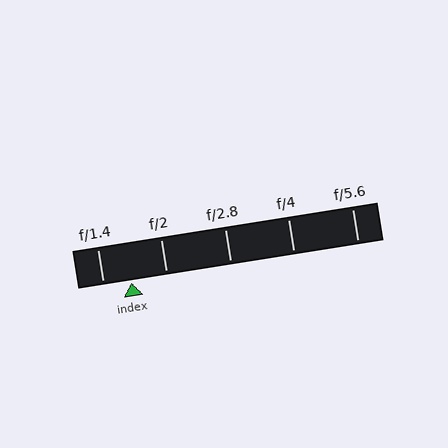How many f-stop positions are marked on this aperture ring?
There are 5 f-stop positions marked.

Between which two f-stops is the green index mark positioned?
The index mark is between f/1.4 and f/2.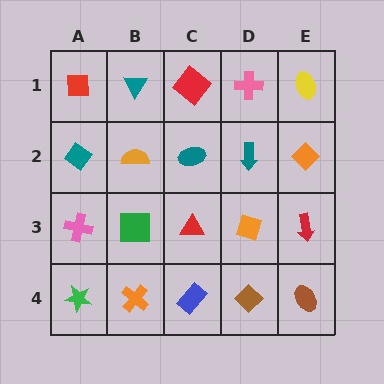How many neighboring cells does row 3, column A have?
3.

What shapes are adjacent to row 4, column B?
A green square (row 3, column B), a green star (row 4, column A), a blue rectangle (row 4, column C).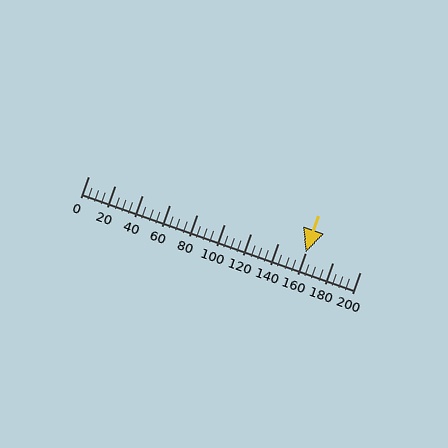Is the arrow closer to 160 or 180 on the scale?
The arrow is closer to 160.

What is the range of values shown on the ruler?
The ruler shows values from 0 to 200.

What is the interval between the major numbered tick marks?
The major tick marks are spaced 20 units apart.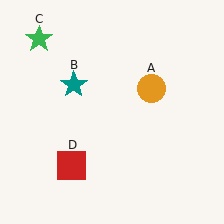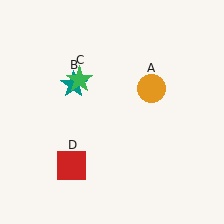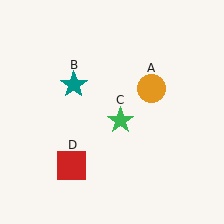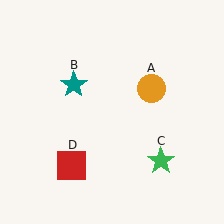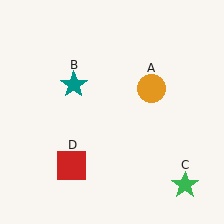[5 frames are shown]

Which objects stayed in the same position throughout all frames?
Orange circle (object A) and teal star (object B) and red square (object D) remained stationary.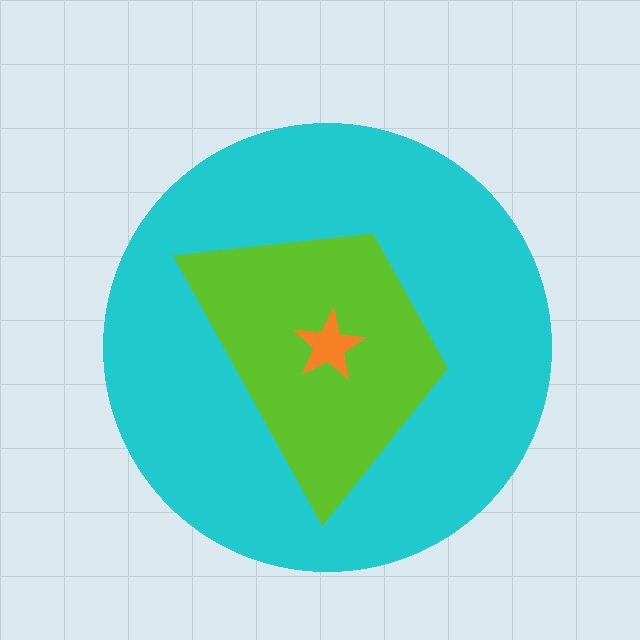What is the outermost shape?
The cyan circle.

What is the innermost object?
The orange star.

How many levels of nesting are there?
3.